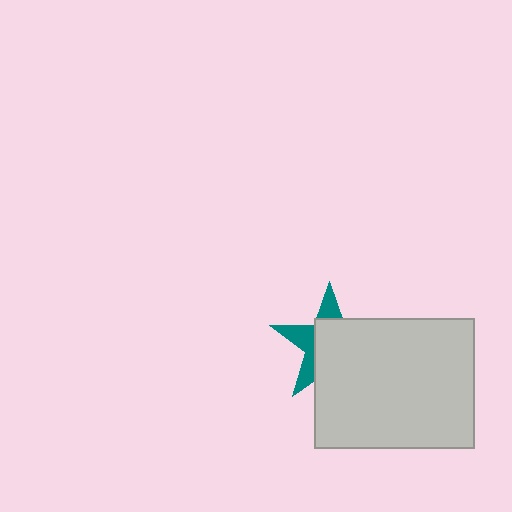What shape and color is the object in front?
The object in front is a light gray rectangle.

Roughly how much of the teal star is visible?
A small part of it is visible (roughly 36%).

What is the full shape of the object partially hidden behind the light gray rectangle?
The partially hidden object is a teal star.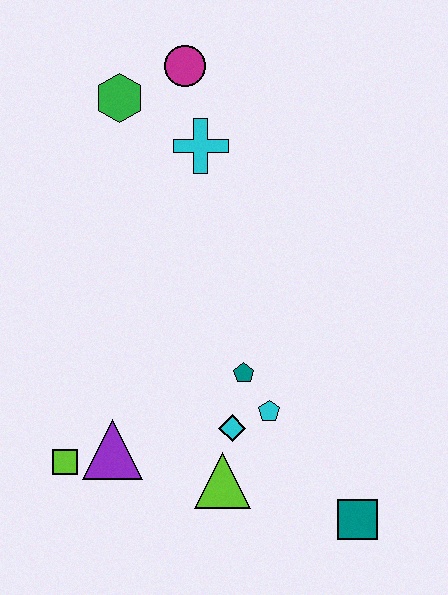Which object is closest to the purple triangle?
The lime square is closest to the purple triangle.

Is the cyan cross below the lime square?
No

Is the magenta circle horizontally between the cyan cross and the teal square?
No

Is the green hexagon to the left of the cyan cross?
Yes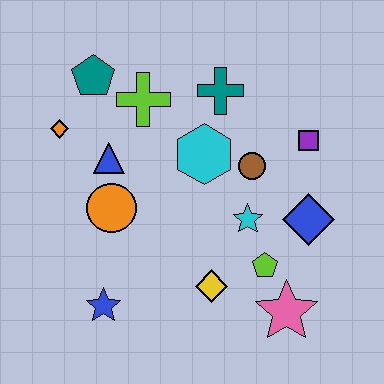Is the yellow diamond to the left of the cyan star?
Yes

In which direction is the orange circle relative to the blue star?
The orange circle is above the blue star.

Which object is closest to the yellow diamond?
The lime pentagon is closest to the yellow diamond.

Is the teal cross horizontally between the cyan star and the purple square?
No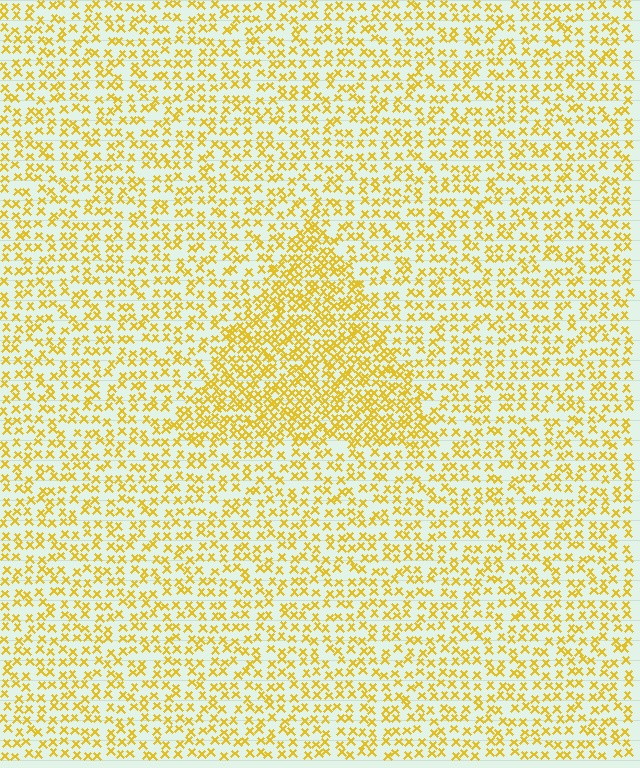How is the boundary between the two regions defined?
The boundary is defined by a change in element density (approximately 1.9x ratio). All elements are the same color, size, and shape.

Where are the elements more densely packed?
The elements are more densely packed inside the triangle boundary.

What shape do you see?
I see a triangle.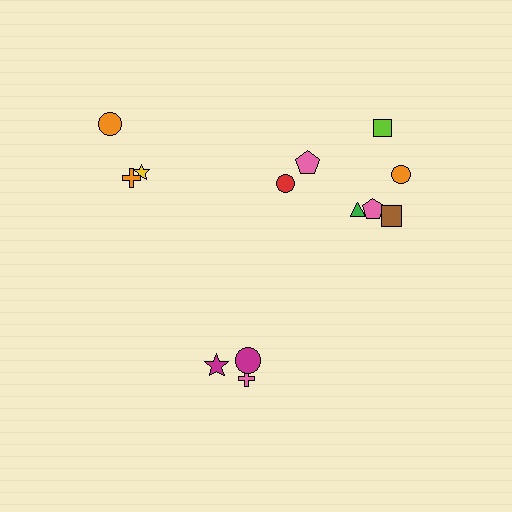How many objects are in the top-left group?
There are 3 objects.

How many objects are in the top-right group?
There are 7 objects.